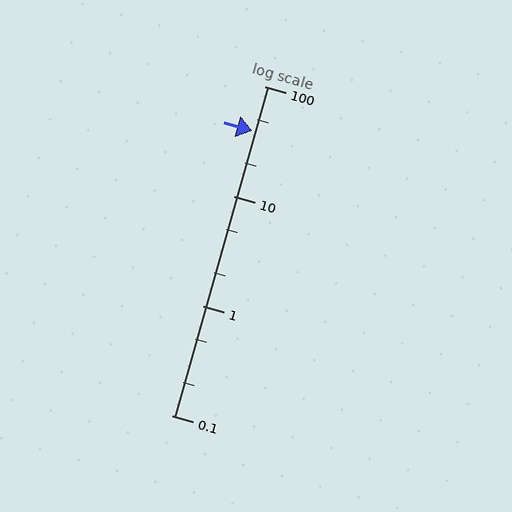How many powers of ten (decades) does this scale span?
The scale spans 3 decades, from 0.1 to 100.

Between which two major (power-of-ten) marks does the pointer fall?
The pointer is between 10 and 100.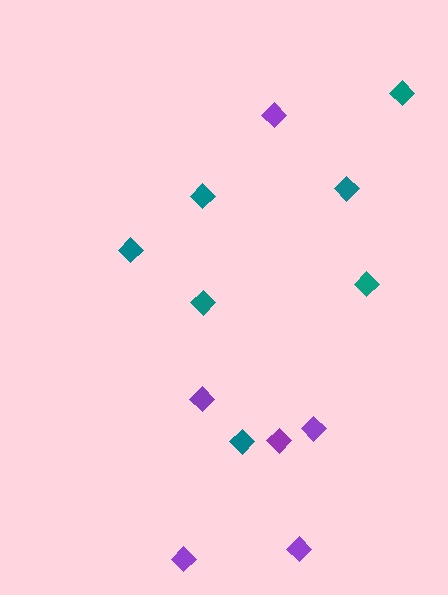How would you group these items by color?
There are 2 groups: one group of purple diamonds (6) and one group of teal diamonds (7).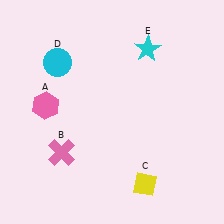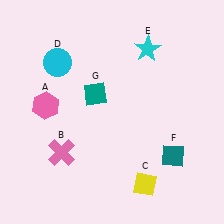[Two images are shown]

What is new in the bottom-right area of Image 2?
A teal diamond (F) was added in the bottom-right area of Image 2.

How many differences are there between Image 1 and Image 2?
There are 2 differences between the two images.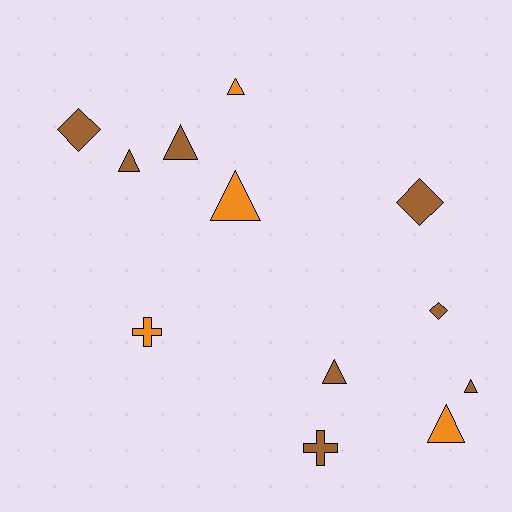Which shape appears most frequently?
Triangle, with 7 objects.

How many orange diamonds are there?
There are no orange diamonds.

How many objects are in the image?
There are 12 objects.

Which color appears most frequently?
Brown, with 8 objects.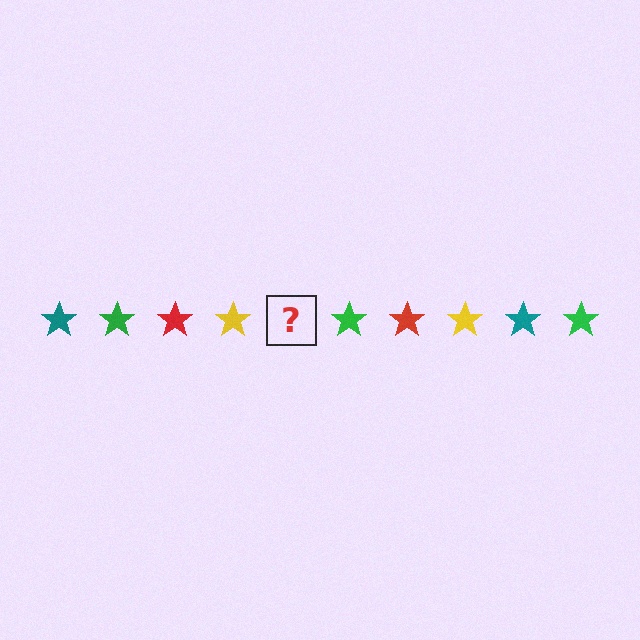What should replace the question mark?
The question mark should be replaced with a teal star.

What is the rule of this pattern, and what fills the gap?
The rule is that the pattern cycles through teal, green, red, yellow stars. The gap should be filled with a teal star.